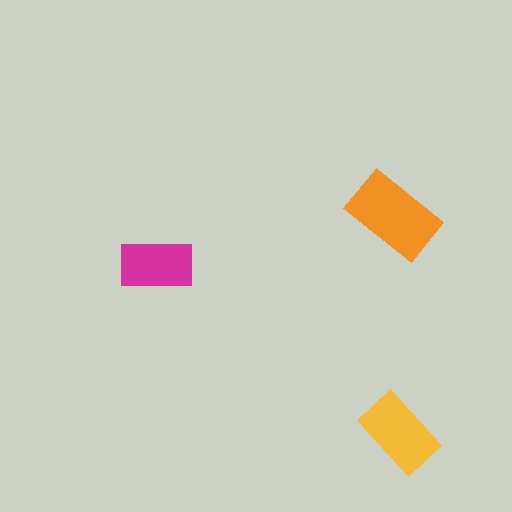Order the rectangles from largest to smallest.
the orange one, the yellow one, the magenta one.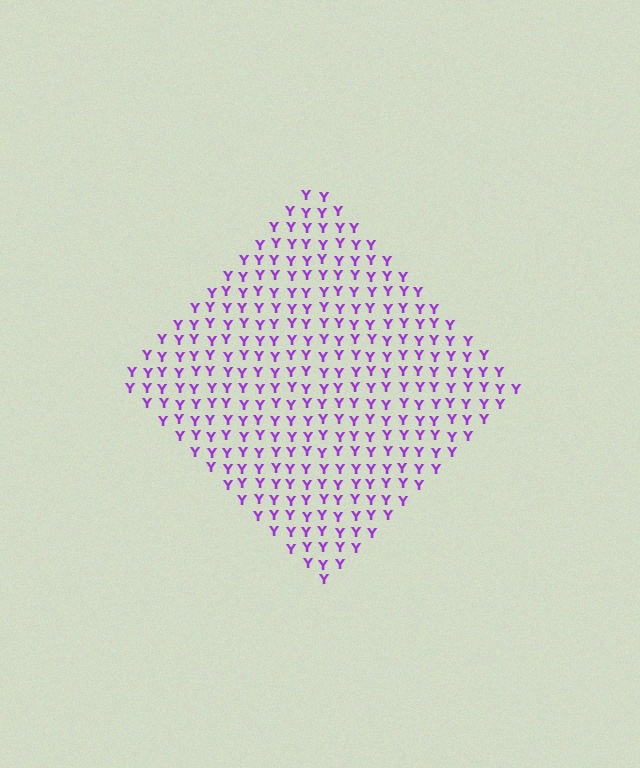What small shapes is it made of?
It is made of small letter Y's.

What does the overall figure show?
The overall figure shows a diamond.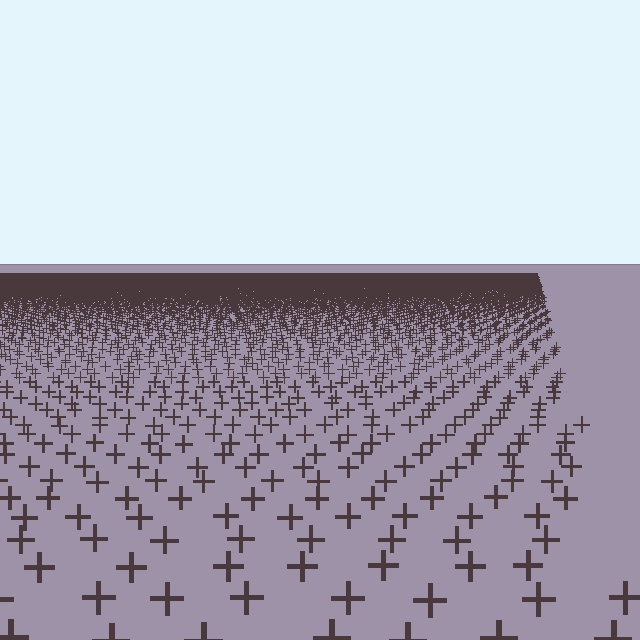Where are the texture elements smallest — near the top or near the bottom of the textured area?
Near the top.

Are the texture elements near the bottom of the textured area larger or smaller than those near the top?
Larger. Near the bottom, elements are closer to the viewer and appear at a bigger on-screen size.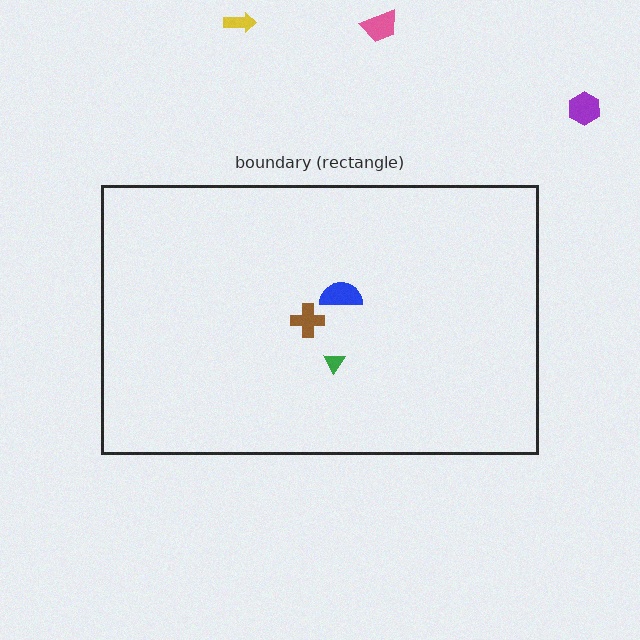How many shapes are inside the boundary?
3 inside, 3 outside.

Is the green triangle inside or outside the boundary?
Inside.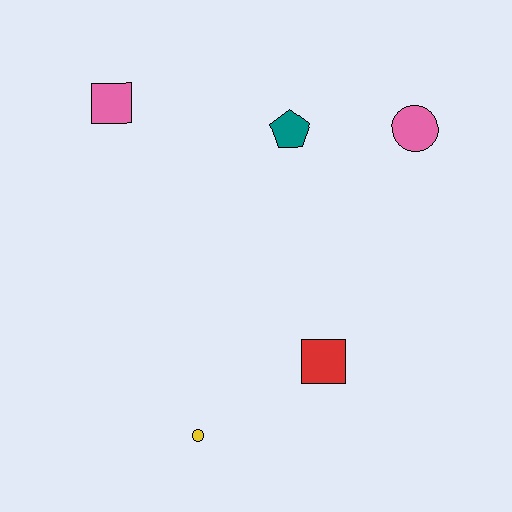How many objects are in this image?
There are 5 objects.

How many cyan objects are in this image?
There are no cyan objects.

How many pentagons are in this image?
There is 1 pentagon.